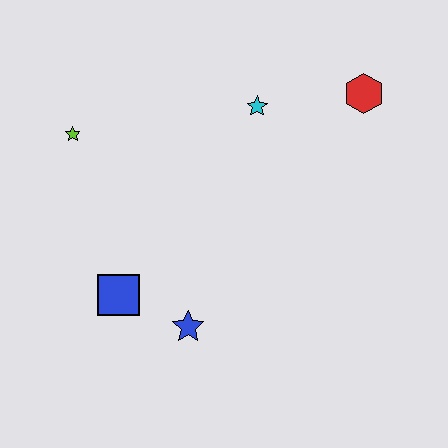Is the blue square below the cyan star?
Yes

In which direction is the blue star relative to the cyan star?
The blue star is below the cyan star.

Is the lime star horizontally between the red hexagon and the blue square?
No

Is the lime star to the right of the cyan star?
No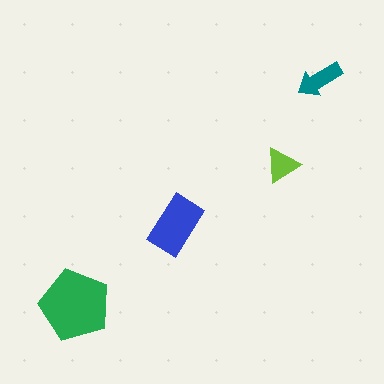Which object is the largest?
The green pentagon.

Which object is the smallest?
The lime triangle.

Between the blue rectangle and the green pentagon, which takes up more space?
The green pentagon.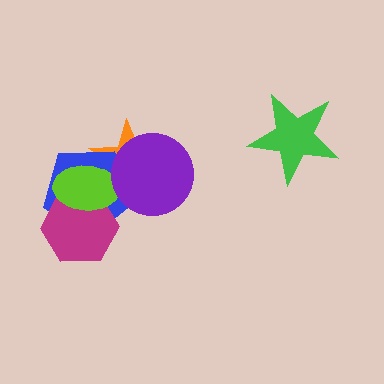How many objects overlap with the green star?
0 objects overlap with the green star.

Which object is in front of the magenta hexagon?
The lime ellipse is in front of the magenta hexagon.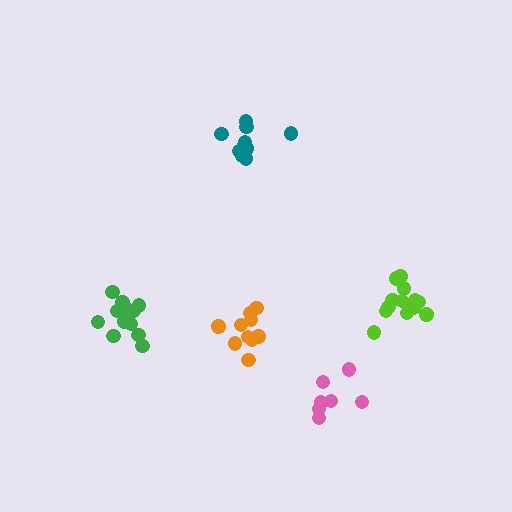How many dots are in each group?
Group 1: 7 dots, Group 2: 13 dots, Group 3: 13 dots, Group 4: 12 dots, Group 5: 10 dots (55 total).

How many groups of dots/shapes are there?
There are 5 groups.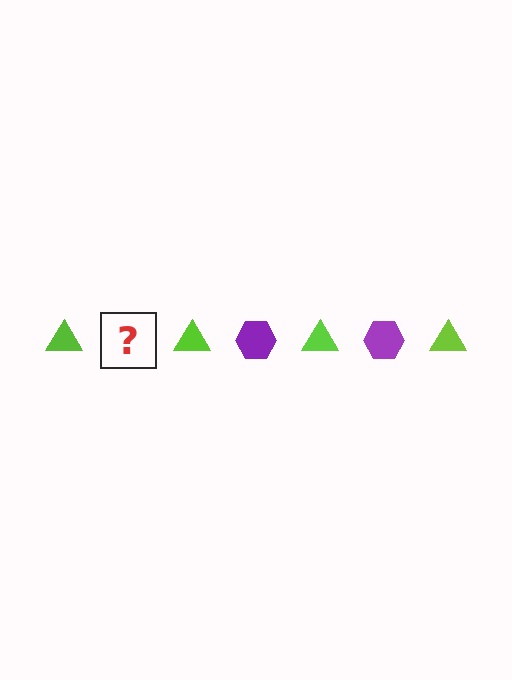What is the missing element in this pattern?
The missing element is a purple hexagon.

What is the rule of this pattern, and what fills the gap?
The rule is that the pattern alternates between lime triangle and purple hexagon. The gap should be filled with a purple hexagon.